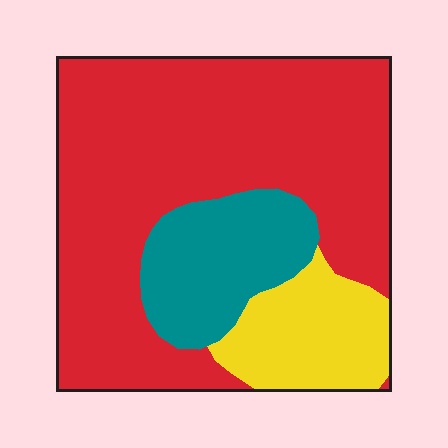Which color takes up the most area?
Red, at roughly 65%.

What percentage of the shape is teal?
Teal covers 18% of the shape.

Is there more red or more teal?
Red.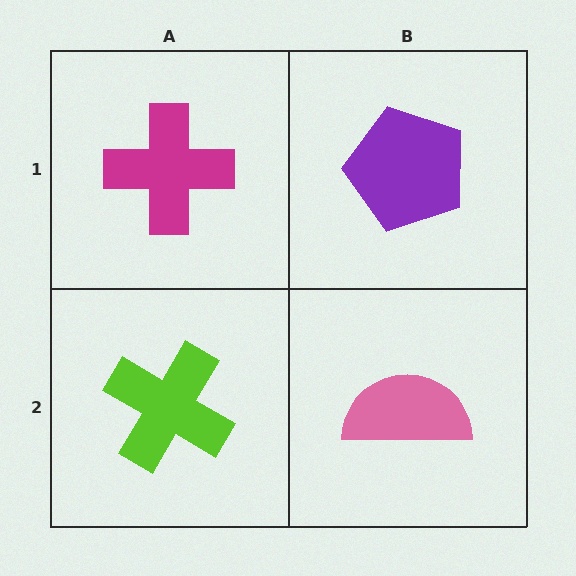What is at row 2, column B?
A pink semicircle.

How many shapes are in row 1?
2 shapes.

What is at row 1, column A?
A magenta cross.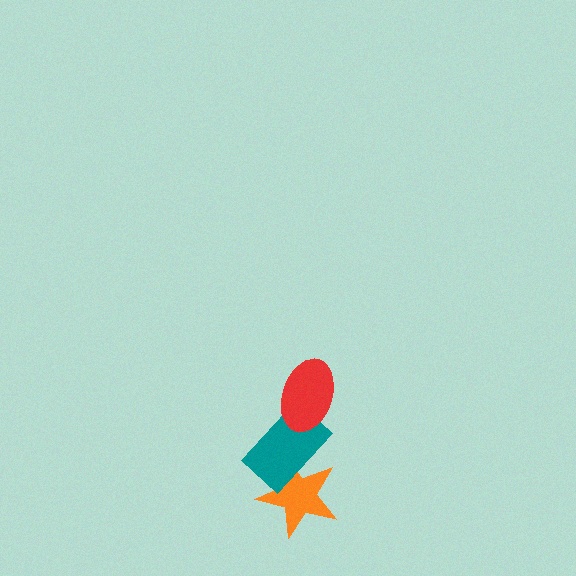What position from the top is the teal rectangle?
The teal rectangle is 2nd from the top.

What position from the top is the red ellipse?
The red ellipse is 1st from the top.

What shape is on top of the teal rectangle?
The red ellipse is on top of the teal rectangle.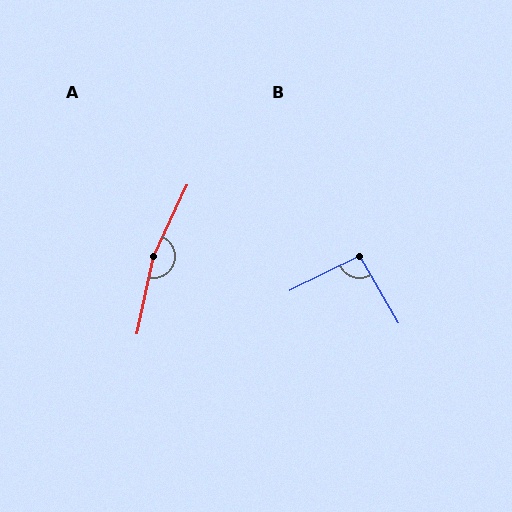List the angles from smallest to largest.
B (93°), A (167°).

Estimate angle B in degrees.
Approximately 93 degrees.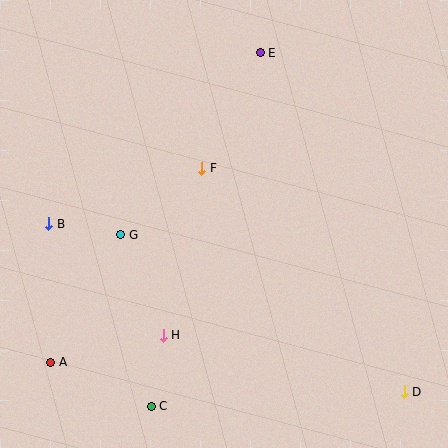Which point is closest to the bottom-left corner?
Point A is closest to the bottom-left corner.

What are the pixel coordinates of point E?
Point E is at (260, 53).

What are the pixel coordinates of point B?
Point B is at (48, 224).